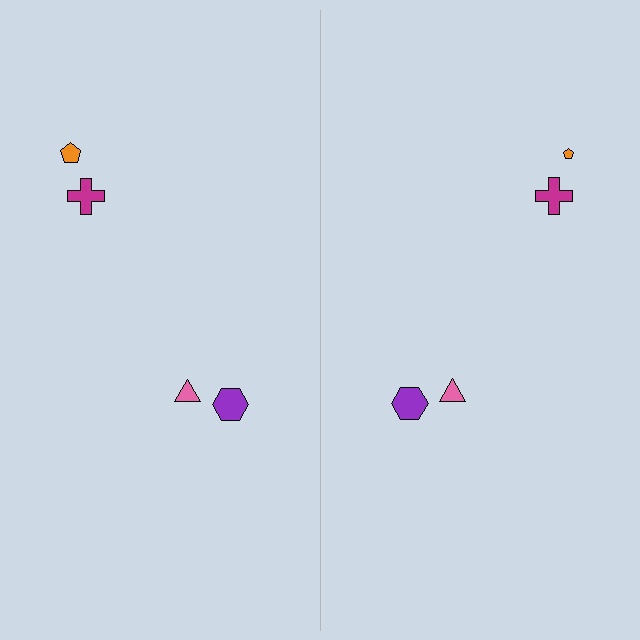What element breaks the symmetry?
The orange pentagon on the right side has a different size than its mirror counterpart.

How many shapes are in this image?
There are 8 shapes in this image.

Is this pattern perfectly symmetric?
No, the pattern is not perfectly symmetric. The orange pentagon on the right side has a different size than its mirror counterpart.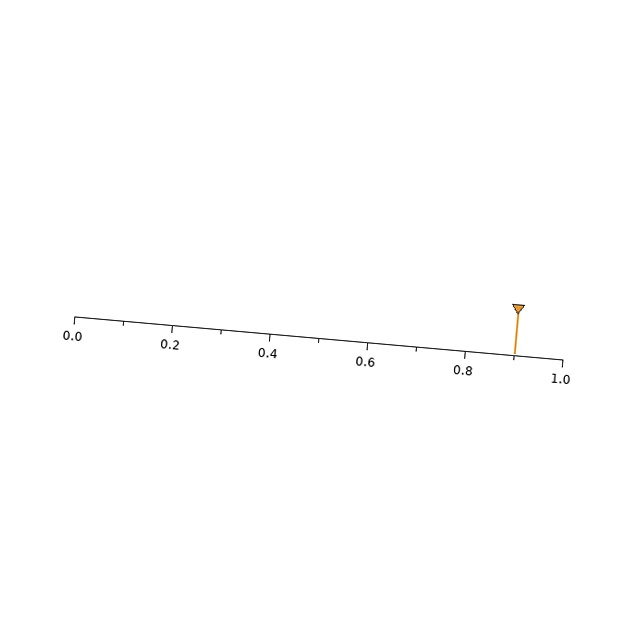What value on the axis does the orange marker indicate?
The marker indicates approximately 0.9.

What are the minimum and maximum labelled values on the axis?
The axis runs from 0.0 to 1.0.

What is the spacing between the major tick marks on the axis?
The major ticks are spaced 0.2 apart.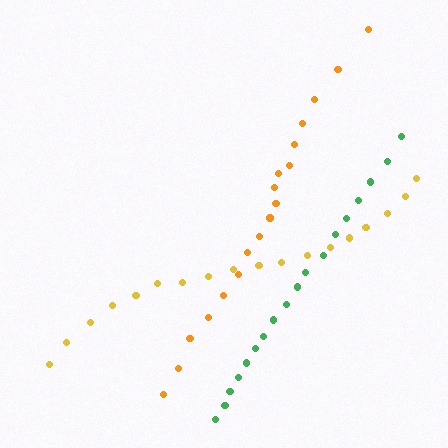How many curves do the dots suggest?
There are 3 distinct paths.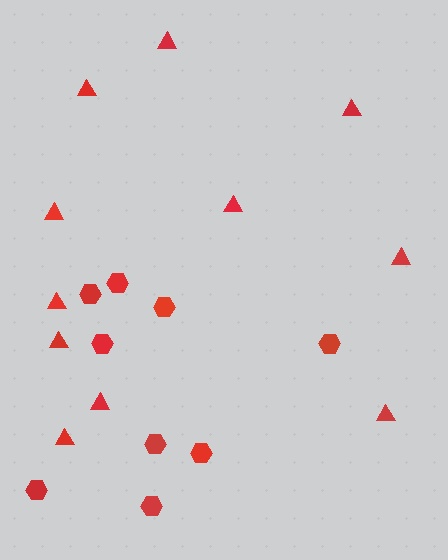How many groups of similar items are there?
There are 2 groups: one group of triangles (11) and one group of hexagons (9).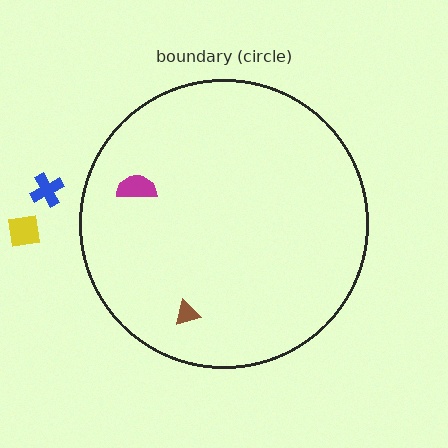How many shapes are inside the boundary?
2 inside, 2 outside.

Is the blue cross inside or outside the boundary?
Outside.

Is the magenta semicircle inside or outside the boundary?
Inside.